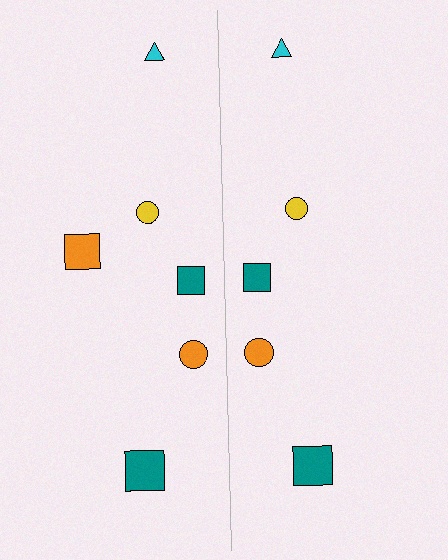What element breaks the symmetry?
A orange square is missing from the right side.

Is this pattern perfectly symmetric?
No, the pattern is not perfectly symmetric. A orange square is missing from the right side.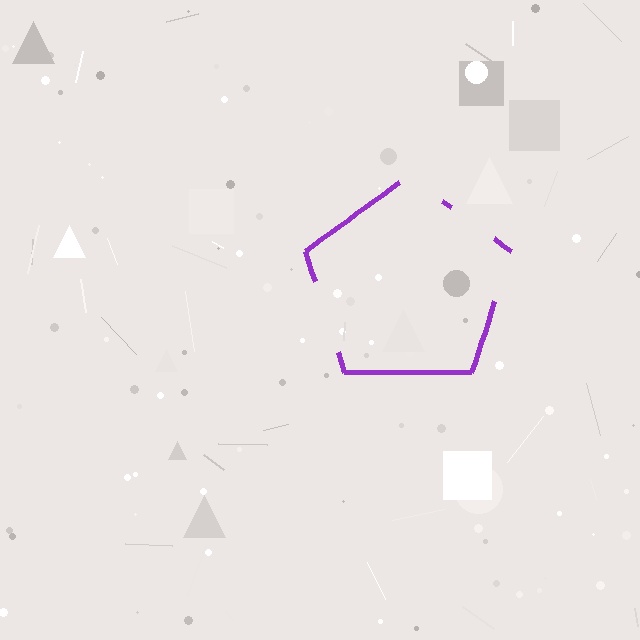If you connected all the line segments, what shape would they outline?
They would outline a pentagon.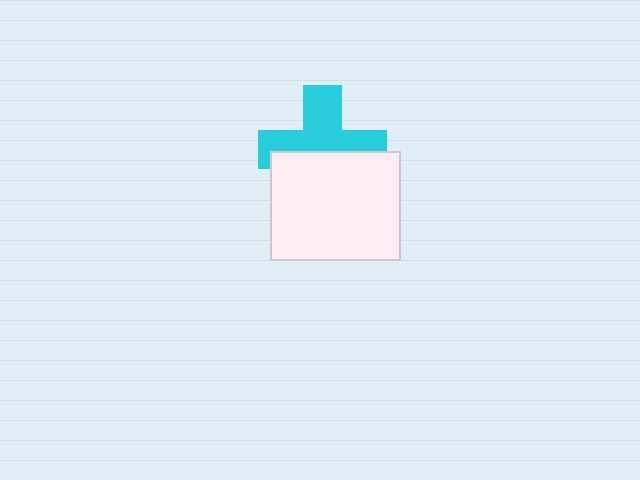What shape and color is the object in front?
The object in front is a white rectangle.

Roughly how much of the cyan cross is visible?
About half of it is visible (roughly 56%).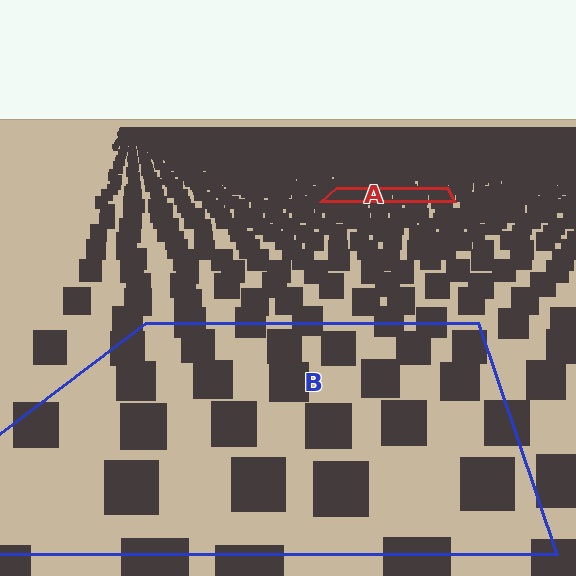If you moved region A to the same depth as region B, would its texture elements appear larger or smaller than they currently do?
They would appear larger. At a closer depth, the same texture elements are projected at a bigger on-screen size.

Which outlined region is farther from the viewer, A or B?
Region A is farther from the viewer — the texture elements inside it appear smaller and more densely packed.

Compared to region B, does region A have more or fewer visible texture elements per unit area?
Region A has more texture elements per unit area — they are packed more densely because it is farther away.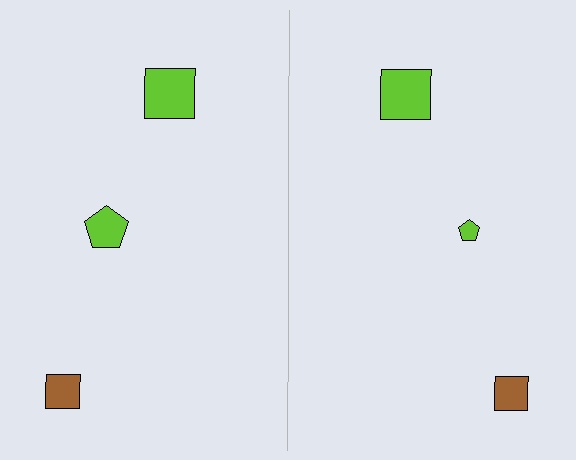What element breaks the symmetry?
The lime pentagon on the right side has a different size than its mirror counterpart.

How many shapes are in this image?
There are 6 shapes in this image.